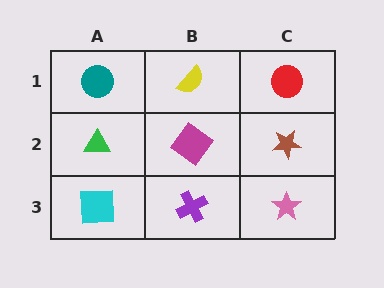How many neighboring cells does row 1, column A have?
2.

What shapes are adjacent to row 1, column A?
A green triangle (row 2, column A), a yellow semicircle (row 1, column B).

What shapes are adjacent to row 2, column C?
A red circle (row 1, column C), a pink star (row 3, column C), a magenta diamond (row 2, column B).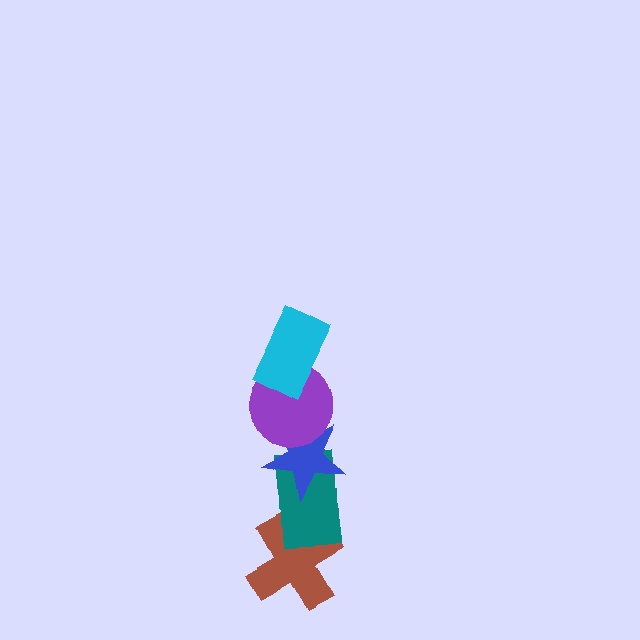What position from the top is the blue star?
The blue star is 3rd from the top.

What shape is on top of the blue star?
The purple circle is on top of the blue star.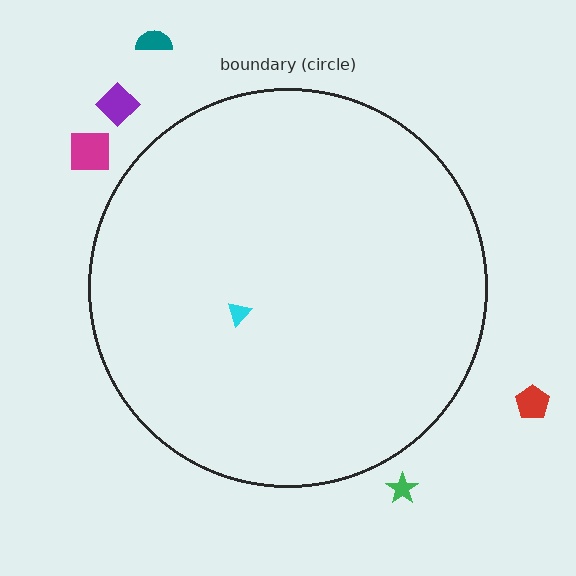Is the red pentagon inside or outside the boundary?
Outside.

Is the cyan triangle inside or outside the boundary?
Inside.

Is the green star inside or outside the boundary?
Outside.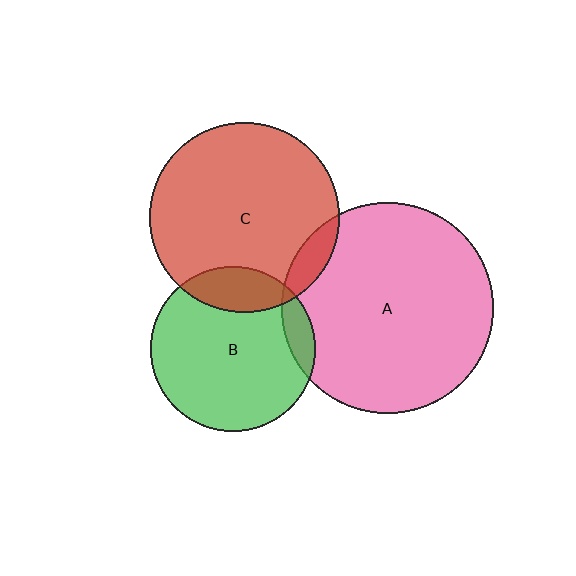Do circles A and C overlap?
Yes.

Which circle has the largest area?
Circle A (pink).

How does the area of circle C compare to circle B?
Approximately 1.3 times.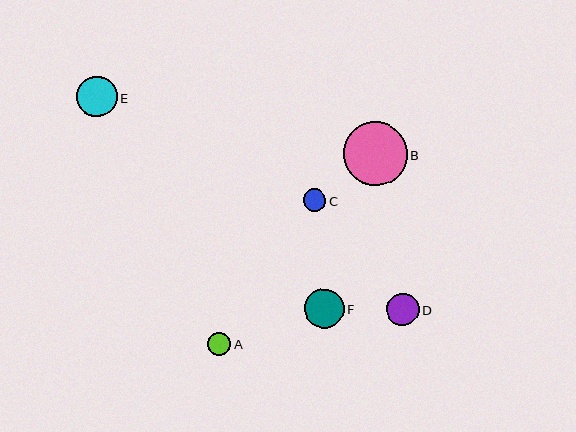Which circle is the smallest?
Circle A is the smallest with a size of approximately 23 pixels.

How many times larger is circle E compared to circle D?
Circle E is approximately 1.2 times the size of circle D.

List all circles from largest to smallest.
From largest to smallest: B, E, F, D, C, A.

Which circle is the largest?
Circle B is the largest with a size of approximately 64 pixels.